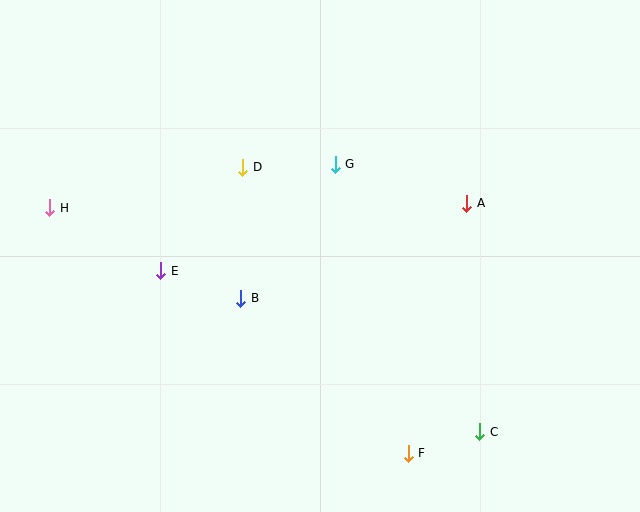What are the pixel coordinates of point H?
Point H is at (50, 208).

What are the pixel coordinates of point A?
Point A is at (467, 203).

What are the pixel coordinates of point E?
Point E is at (161, 271).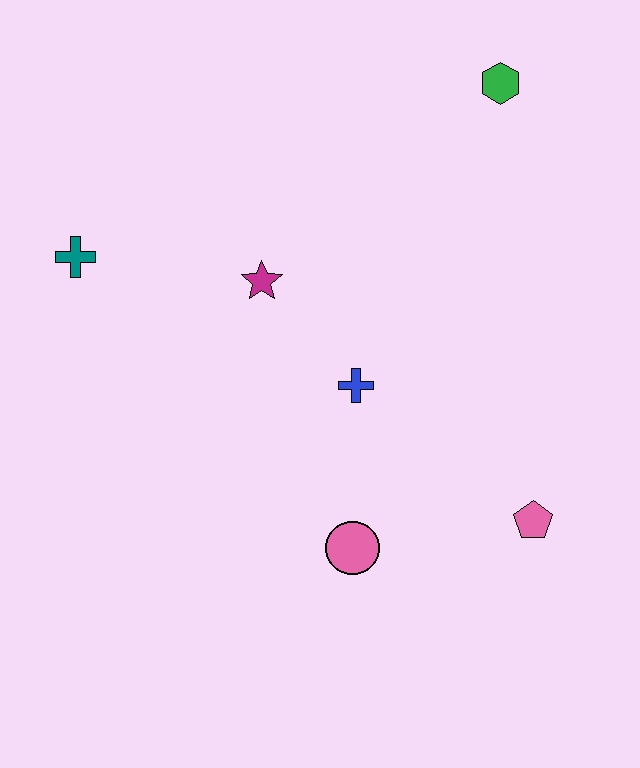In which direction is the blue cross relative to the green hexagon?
The blue cross is below the green hexagon.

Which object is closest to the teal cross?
The magenta star is closest to the teal cross.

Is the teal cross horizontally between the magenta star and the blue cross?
No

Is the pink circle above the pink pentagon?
No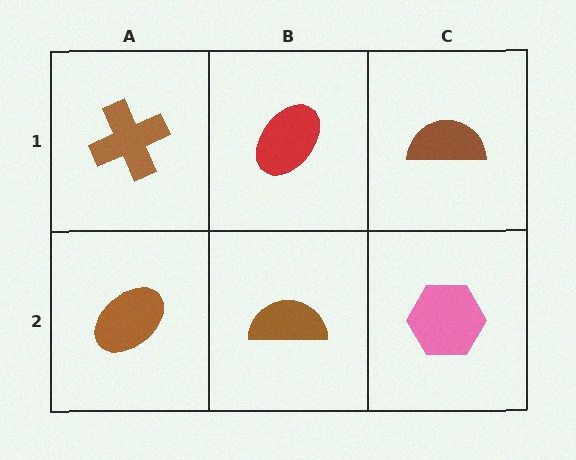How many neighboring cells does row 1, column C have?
2.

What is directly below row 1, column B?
A brown semicircle.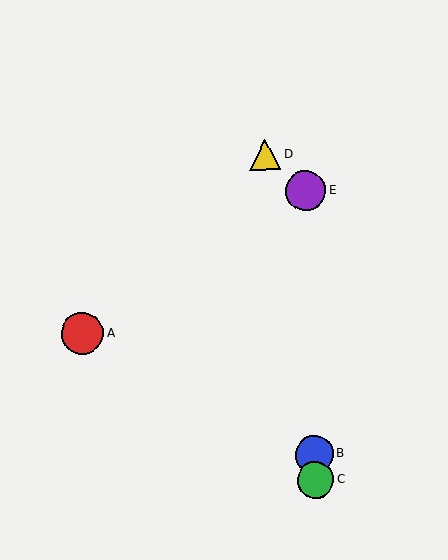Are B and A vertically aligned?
No, B is at x≈314 and A is at x≈82.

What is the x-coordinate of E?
Object E is at x≈305.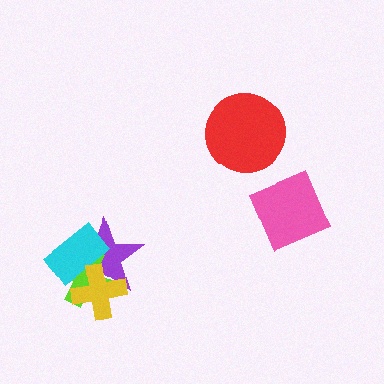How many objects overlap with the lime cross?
3 objects overlap with the lime cross.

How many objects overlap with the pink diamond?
0 objects overlap with the pink diamond.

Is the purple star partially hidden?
Yes, it is partially covered by another shape.